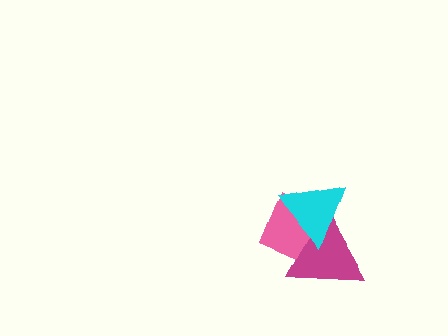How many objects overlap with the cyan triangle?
2 objects overlap with the cyan triangle.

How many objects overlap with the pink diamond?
2 objects overlap with the pink diamond.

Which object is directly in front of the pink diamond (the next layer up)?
The magenta triangle is directly in front of the pink diamond.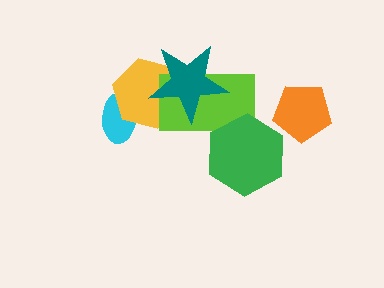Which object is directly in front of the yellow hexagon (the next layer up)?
The lime rectangle is directly in front of the yellow hexagon.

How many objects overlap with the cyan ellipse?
1 object overlaps with the cyan ellipse.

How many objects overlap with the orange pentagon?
0 objects overlap with the orange pentagon.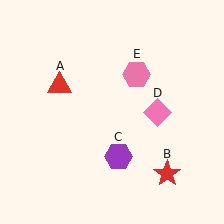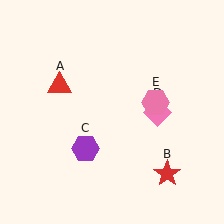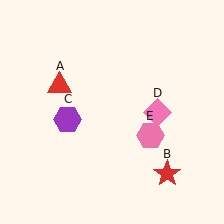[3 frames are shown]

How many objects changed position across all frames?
2 objects changed position: purple hexagon (object C), pink hexagon (object E).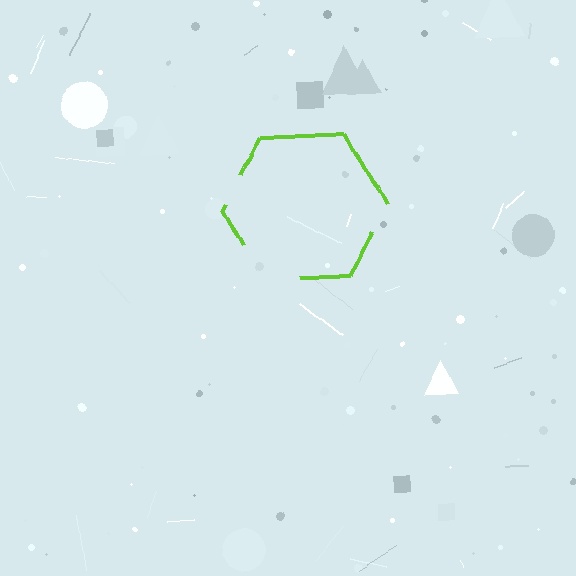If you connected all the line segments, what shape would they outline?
They would outline a hexagon.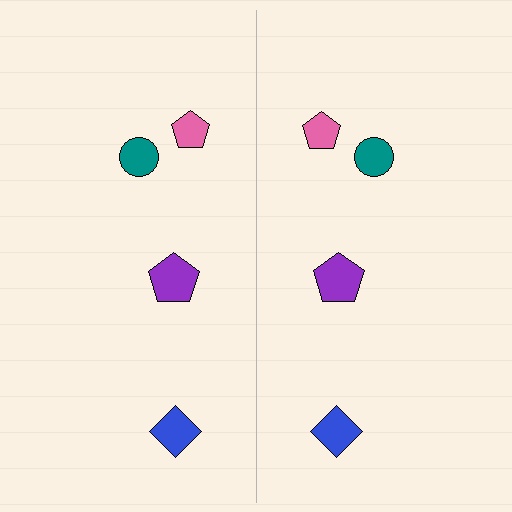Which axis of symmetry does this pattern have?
The pattern has a vertical axis of symmetry running through the center of the image.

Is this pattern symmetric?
Yes, this pattern has bilateral (reflection) symmetry.